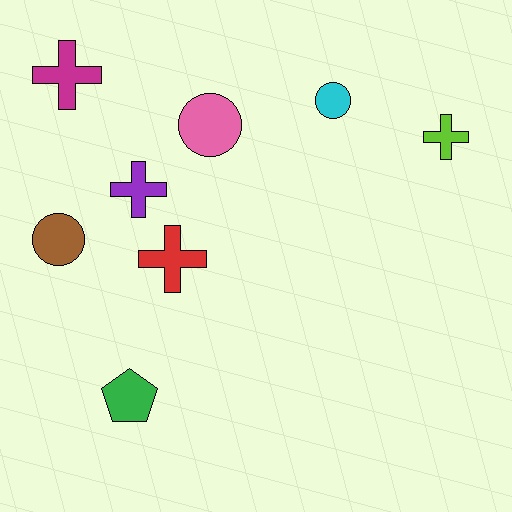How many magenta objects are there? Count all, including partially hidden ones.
There is 1 magenta object.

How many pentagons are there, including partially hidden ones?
There is 1 pentagon.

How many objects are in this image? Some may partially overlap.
There are 8 objects.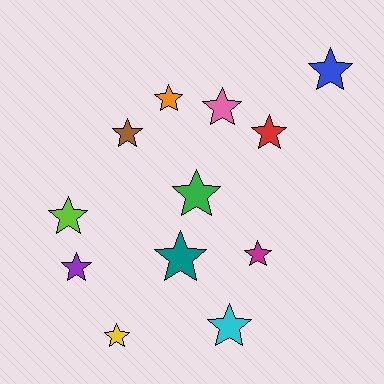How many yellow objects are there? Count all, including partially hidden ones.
There is 1 yellow object.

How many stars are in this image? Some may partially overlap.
There are 12 stars.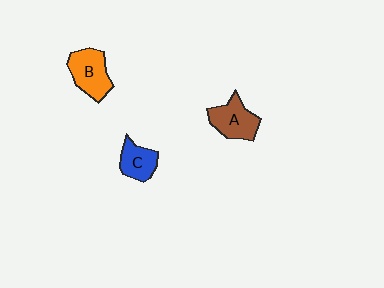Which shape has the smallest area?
Shape C (blue).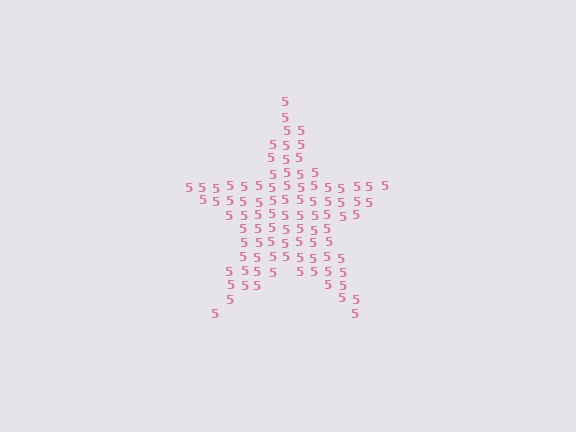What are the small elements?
The small elements are digit 5's.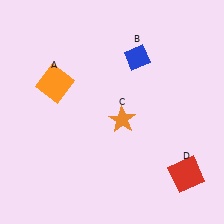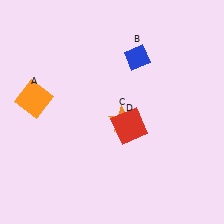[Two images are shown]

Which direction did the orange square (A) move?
The orange square (A) moved left.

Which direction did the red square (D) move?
The red square (D) moved left.